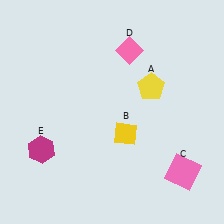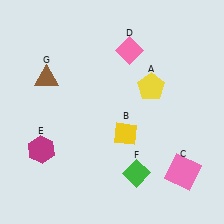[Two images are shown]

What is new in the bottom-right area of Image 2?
A green diamond (F) was added in the bottom-right area of Image 2.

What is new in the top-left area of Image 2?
A brown triangle (G) was added in the top-left area of Image 2.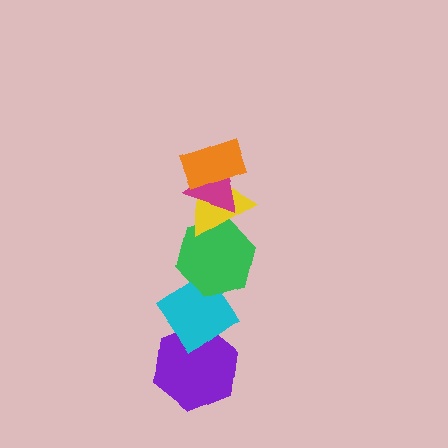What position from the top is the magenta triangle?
The magenta triangle is 2nd from the top.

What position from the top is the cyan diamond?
The cyan diamond is 5th from the top.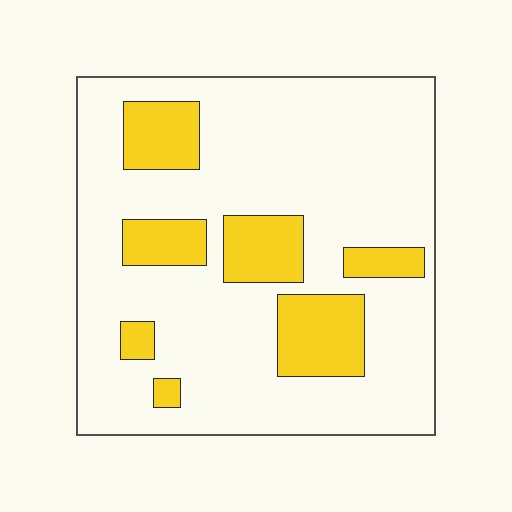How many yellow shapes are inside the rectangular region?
7.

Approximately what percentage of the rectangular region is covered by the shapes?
Approximately 20%.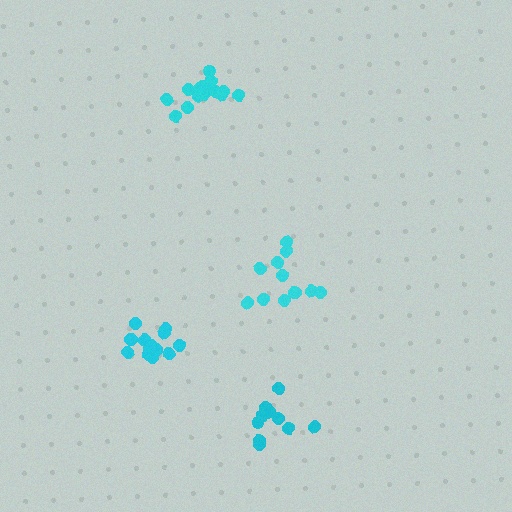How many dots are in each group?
Group 1: 12 dots, Group 2: 11 dots, Group 3: 14 dots, Group 4: 15 dots (52 total).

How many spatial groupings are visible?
There are 4 spatial groupings.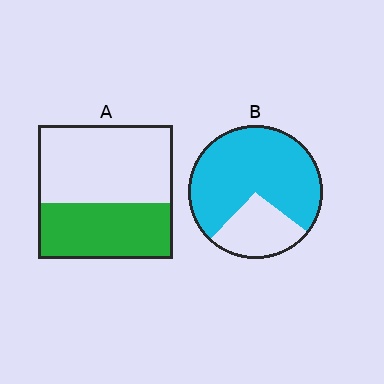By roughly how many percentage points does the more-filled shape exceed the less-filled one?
By roughly 30 percentage points (B over A).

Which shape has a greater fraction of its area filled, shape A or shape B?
Shape B.